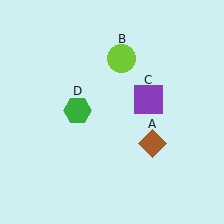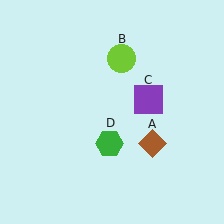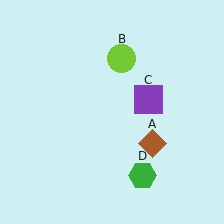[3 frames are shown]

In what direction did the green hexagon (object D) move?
The green hexagon (object D) moved down and to the right.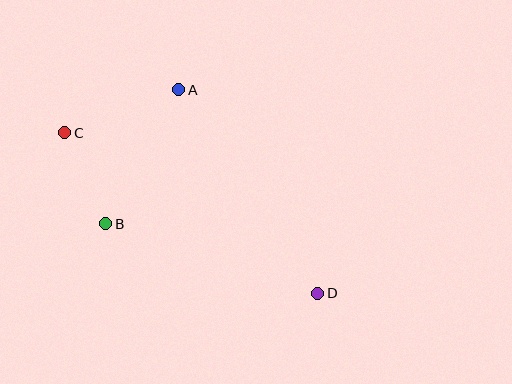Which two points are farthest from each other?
Points C and D are farthest from each other.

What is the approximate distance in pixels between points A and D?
The distance between A and D is approximately 246 pixels.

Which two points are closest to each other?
Points B and C are closest to each other.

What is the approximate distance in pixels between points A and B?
The distance between A and B is approximately 153 pixels.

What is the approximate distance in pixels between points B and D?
The distance between B and D is approximately 223 pixels.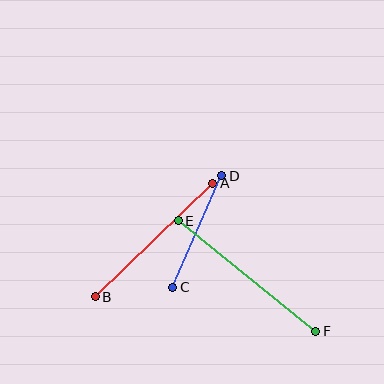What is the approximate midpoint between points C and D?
The midpoint is at approximately (197, 231) pixels.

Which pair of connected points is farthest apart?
Points E and F are farthest apart.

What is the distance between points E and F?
The distance is approximately 176 pixels.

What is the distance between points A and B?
The distance is approximately 163 pixels.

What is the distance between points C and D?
The distance is approximately 122 pixels.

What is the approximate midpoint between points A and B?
The midpoint is at approximately (154, 240) pixels.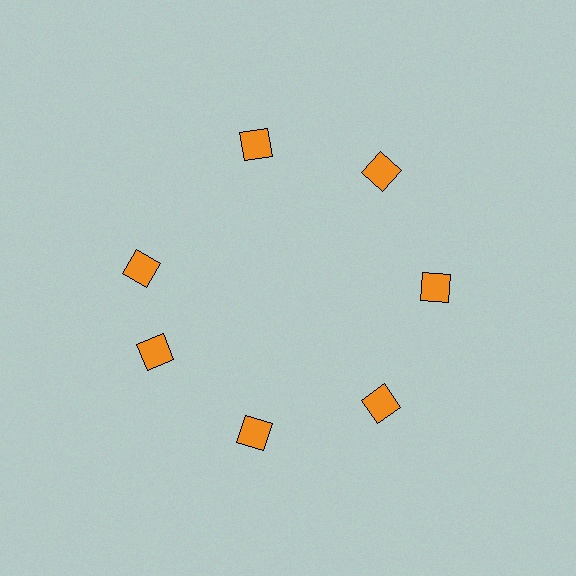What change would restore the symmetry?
The symmetry would be restored by rotating it back into even spacing with its neighbors so that all 7 diamonds sit at equal angles and equal distance from the center.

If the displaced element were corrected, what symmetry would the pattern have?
It would have 7-fold rotational symmetry — the pattern would map onto itself every 51 degrees.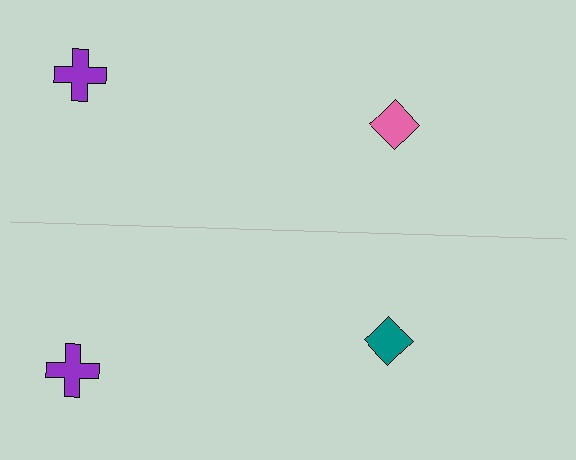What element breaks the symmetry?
The teal diamond on the bottom side breaks the symmetry — its mirror counterpart is pink.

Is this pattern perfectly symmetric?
No, the pattern is not perfectly symmetric. The teal diamond on the bottom side breaks the symmetry — its mirror counterpart is pink.